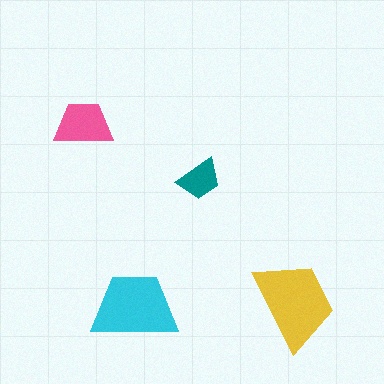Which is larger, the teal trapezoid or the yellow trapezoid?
The yellow one.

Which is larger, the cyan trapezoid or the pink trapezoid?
The cyan one.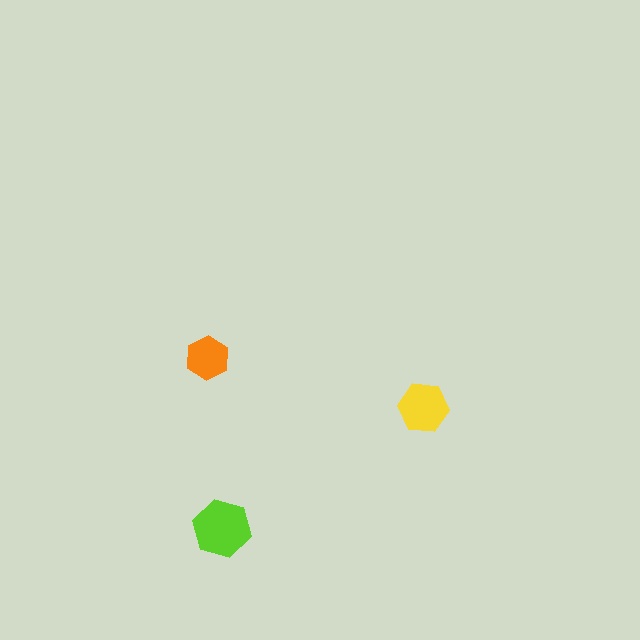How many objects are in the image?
There are 3 objects in the image.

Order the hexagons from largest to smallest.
the lime one, the yellow one, the orange one.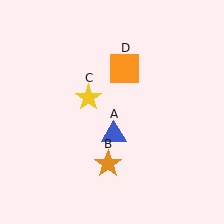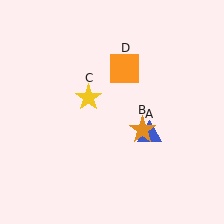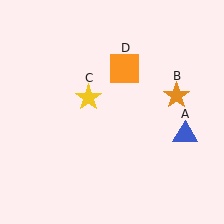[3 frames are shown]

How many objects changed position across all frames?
2 objects changed position: blue triangle (object A), orange star (object B).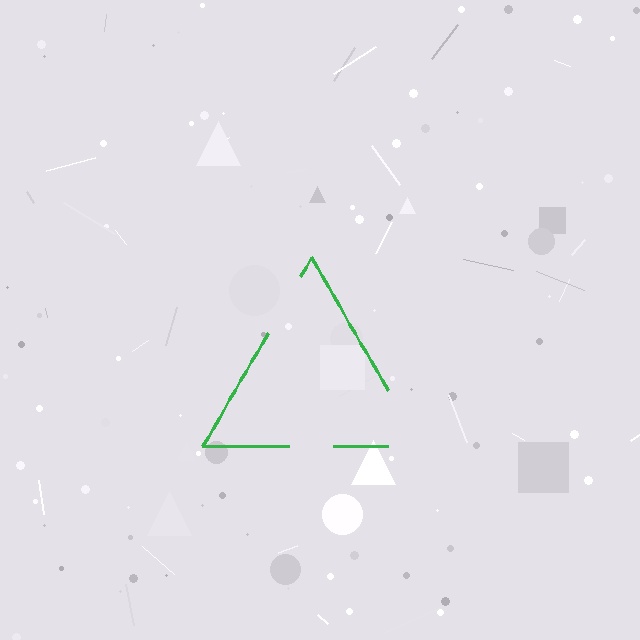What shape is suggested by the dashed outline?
The dashed outline suggests a triangle.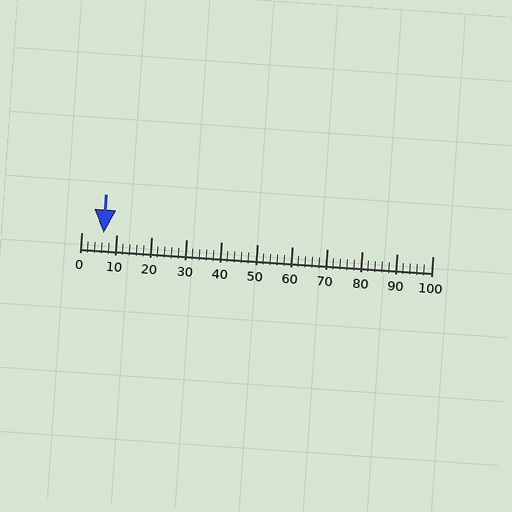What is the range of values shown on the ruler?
The ruler shows values from 0 to 100.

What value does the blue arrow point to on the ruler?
The blue arrow points to approximately 6.